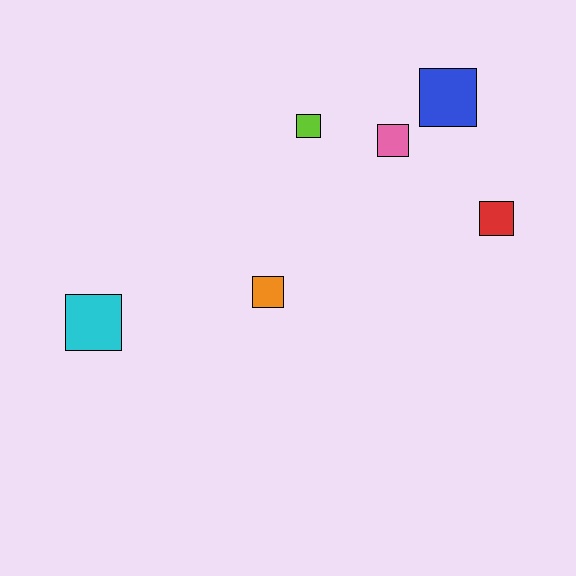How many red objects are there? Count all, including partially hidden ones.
There is 1 red object.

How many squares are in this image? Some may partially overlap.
There are 6 squares.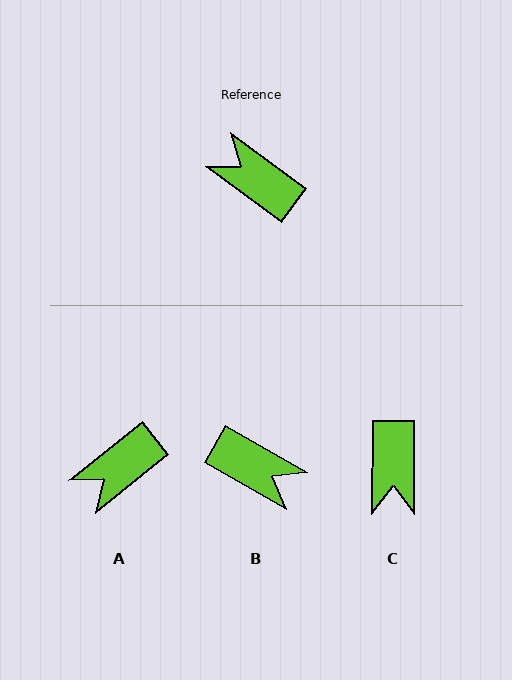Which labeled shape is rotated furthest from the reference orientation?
B, about 174 degrees away.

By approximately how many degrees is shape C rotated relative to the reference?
Approximately 126 degrees counter-clockwise.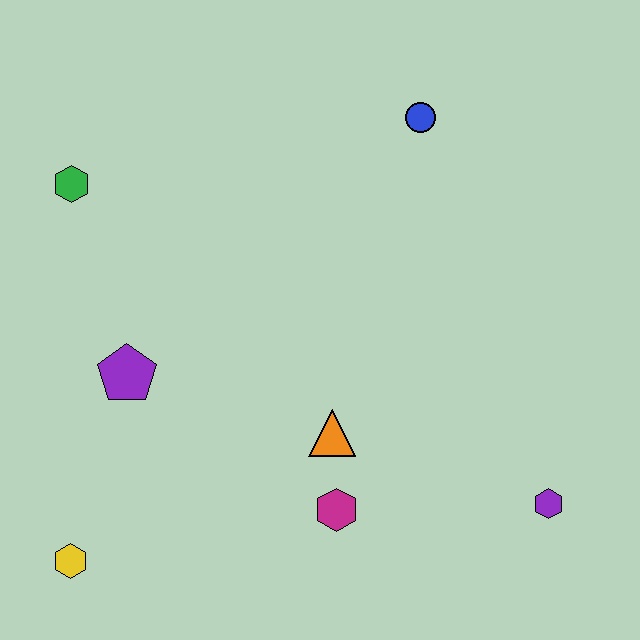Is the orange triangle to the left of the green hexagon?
No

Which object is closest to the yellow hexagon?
The purple pentagon is closest to the yellow hexagon.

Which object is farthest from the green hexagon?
The purple hexagon is farthest from the green hexagon.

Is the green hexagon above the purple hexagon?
Yes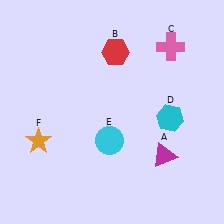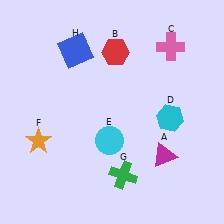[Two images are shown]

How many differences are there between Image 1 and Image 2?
There are 2 differences between the two images.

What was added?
A green cross (G), a blue square (H) were added in Image 2.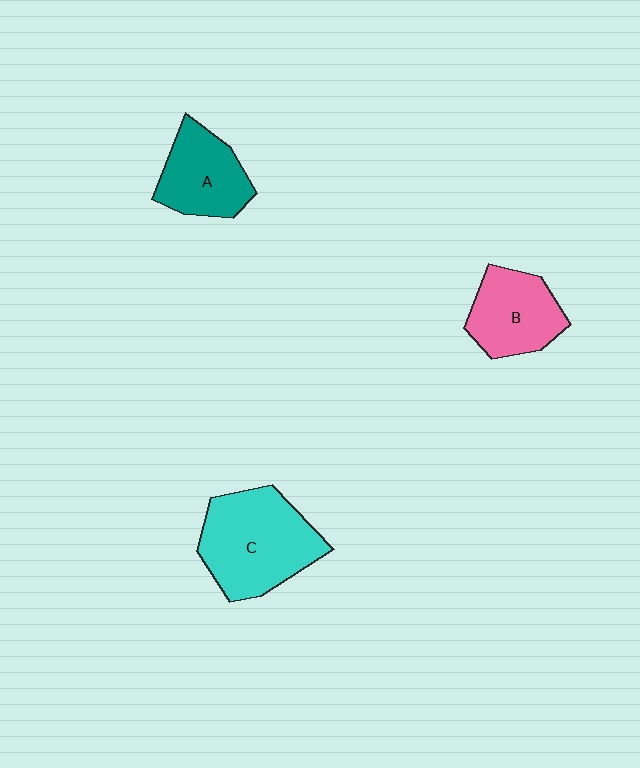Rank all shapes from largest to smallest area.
From largest to smallest: C (cyan), B (pink), A (teal).